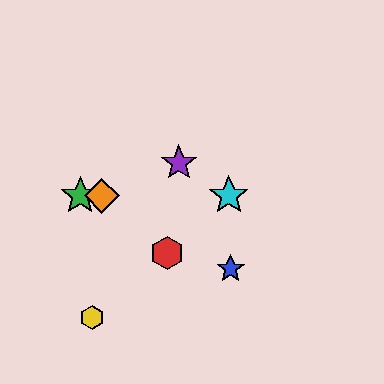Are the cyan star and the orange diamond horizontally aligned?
Yes, both are at y≈196.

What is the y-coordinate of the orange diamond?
The orange diamond is at y≈196.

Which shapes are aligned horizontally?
The green star, the orange diamond, the cyan star are aligned horizontally.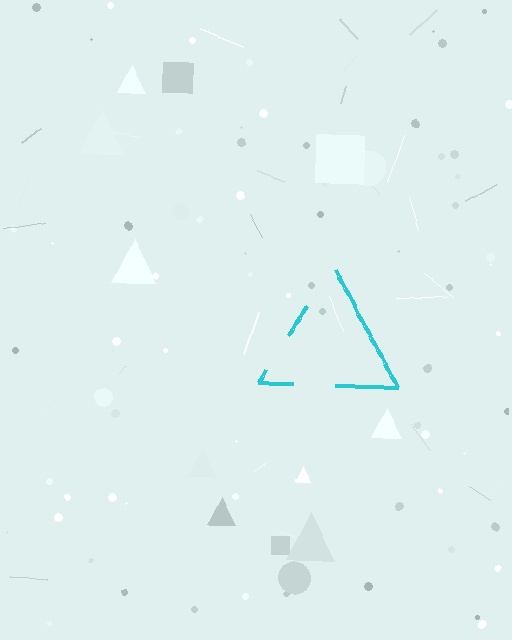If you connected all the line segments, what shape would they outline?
They would outline a triangle.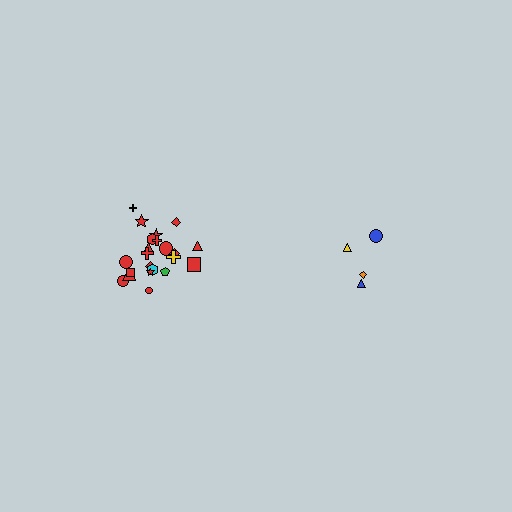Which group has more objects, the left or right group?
The left group.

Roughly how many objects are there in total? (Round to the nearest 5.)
Roughly 25 objects in total.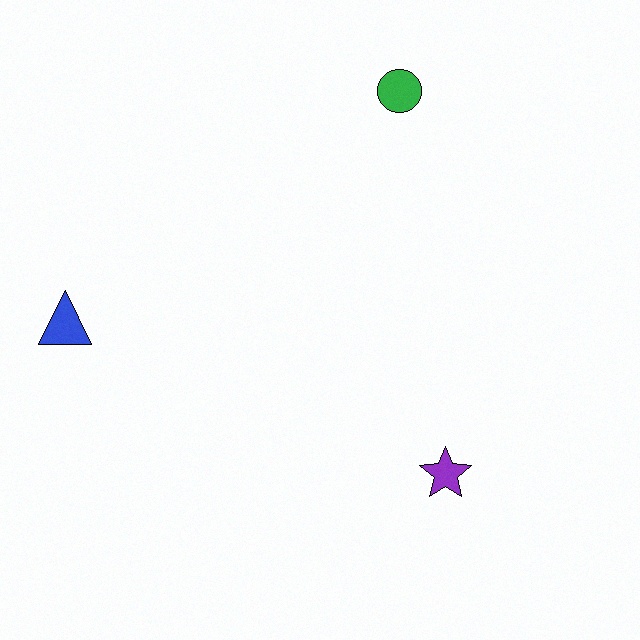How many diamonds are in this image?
There are no diamonds.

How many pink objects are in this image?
There are no pink objects.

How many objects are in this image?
There are 3 objects.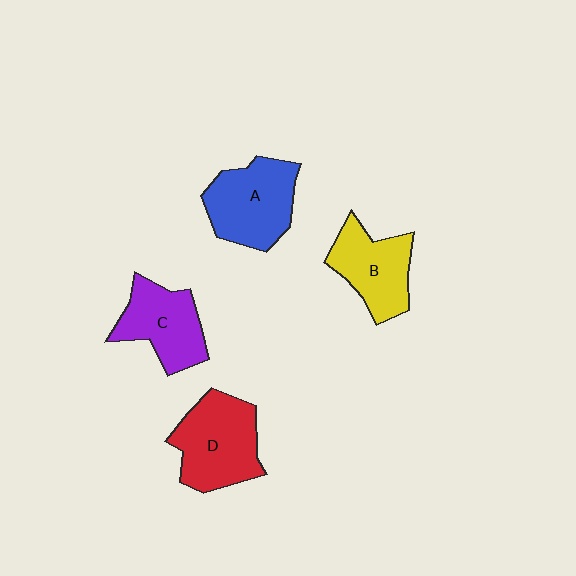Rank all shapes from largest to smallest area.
From largest to smallest: D (red), A (blue), B (yellow), C (purple).